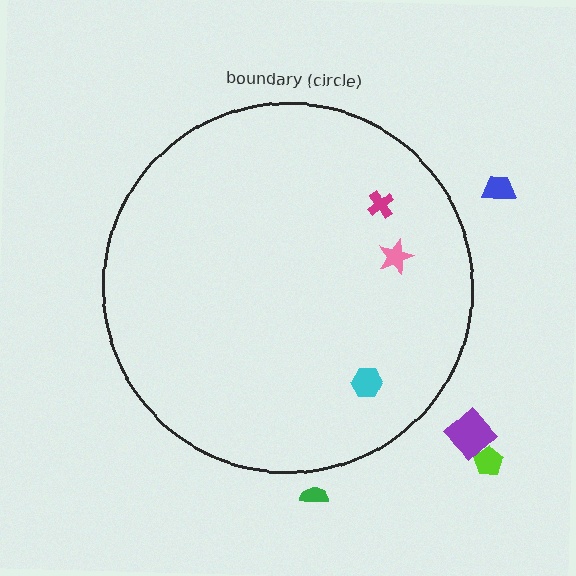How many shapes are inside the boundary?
3 inside, 4 outside.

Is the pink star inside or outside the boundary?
Inside.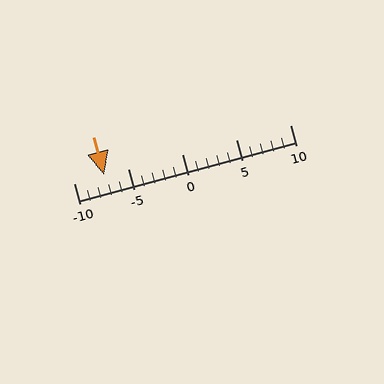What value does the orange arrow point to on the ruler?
The orange arrow points to approximately -7.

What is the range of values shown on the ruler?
The ruler shows values from -10 to 10.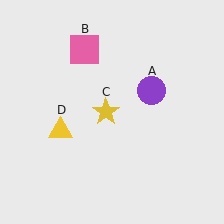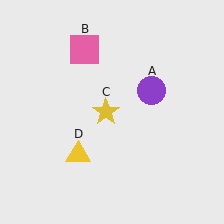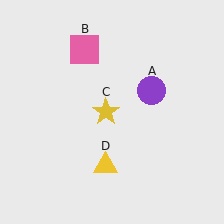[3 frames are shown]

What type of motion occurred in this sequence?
The yellow triangle (object D) rotated counterclockwise around the center of the scene.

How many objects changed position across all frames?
1 object changed position: yellow triangle (object D).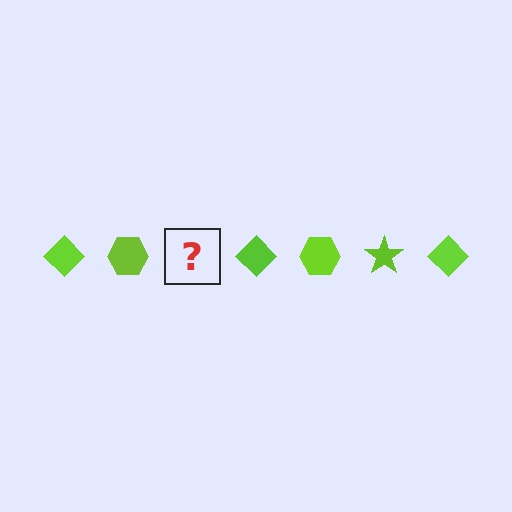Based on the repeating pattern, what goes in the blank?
The blank should be a lime star.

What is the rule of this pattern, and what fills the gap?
The rule is that the pattern cycles through diamond, hexagon, star shapes in lime. The gap should be filled with a lime star.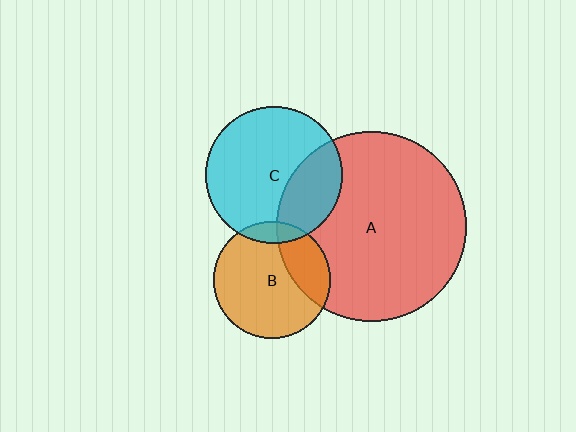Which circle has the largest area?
Circle A (red).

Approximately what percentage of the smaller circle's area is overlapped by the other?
Approximately 25%.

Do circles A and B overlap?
Yes.